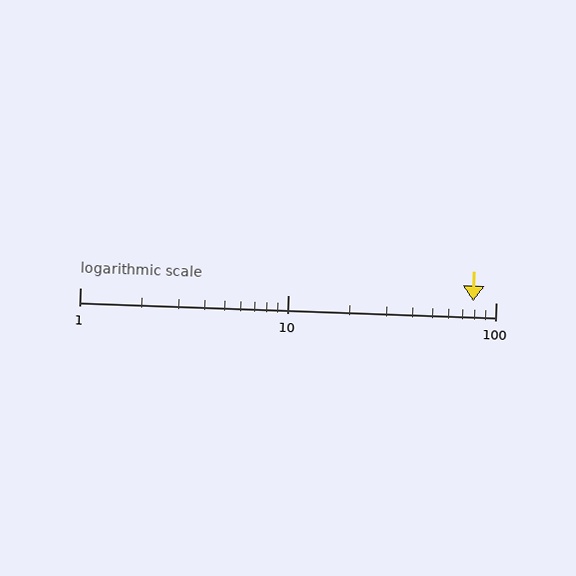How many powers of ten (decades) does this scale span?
The scale spans 2 decades, from 1 to 100.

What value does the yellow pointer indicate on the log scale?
The pointer indicates approximately 78.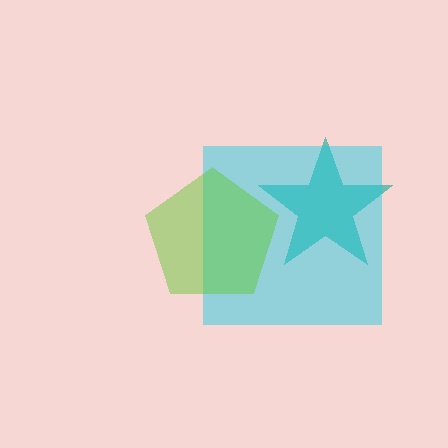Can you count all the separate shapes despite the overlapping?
Yes, there are 3 separate shapes.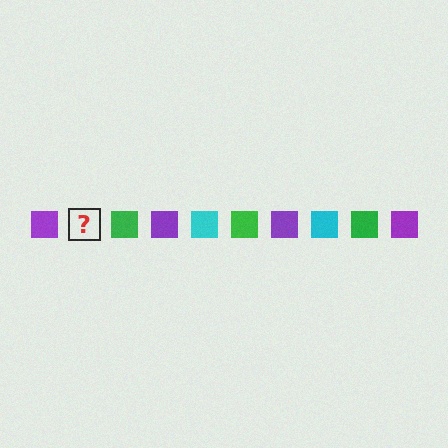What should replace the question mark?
The question mark should be replaced with a cyan square.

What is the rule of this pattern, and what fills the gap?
The rule is that the pattern cycles through purple, cyan, green squares. The gap should be filled with a cyan square.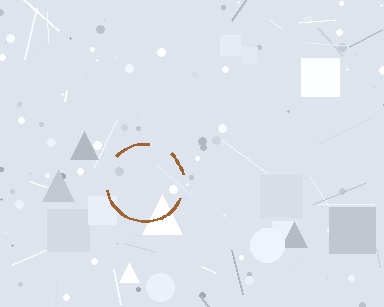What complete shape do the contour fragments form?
The contour fragments form a circle.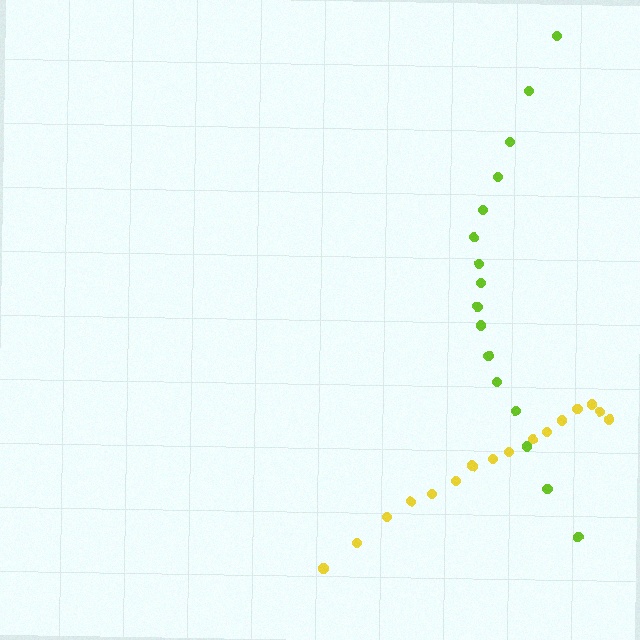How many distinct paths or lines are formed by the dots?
There are 2 distinct paths.